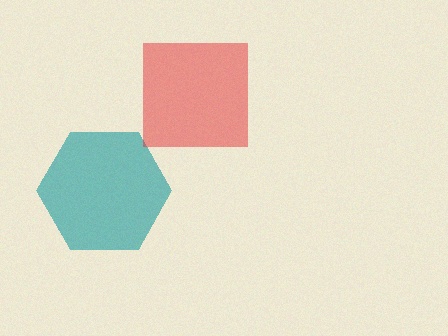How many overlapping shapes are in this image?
There are 2 overlapping shapes in the image.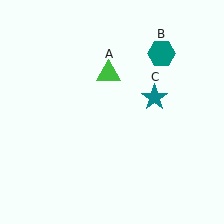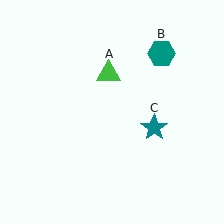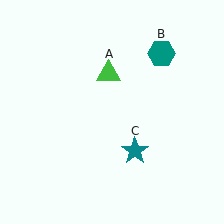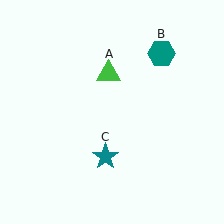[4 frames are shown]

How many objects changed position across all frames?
1 object changed position: teal star (object C).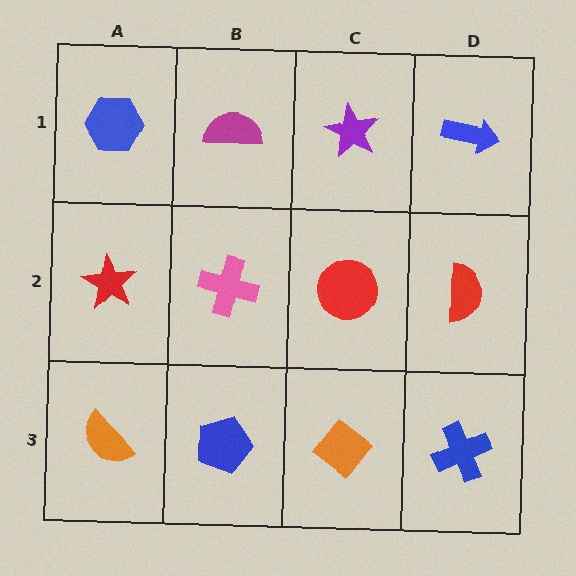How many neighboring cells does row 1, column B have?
3.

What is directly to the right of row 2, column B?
A red circle.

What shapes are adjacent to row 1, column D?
A red semicircle (row 2, column D), a purple star (row 1, column C).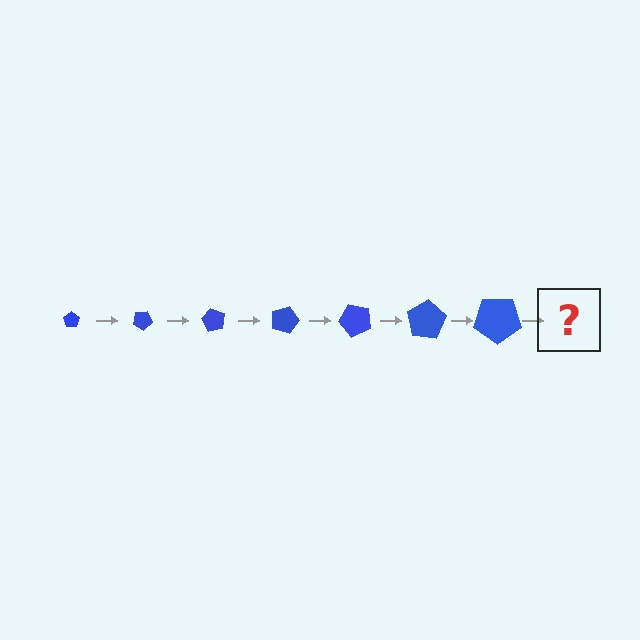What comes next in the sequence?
The next element should be a pentagon, larger than the previous one and rotated 210 degrees from the start.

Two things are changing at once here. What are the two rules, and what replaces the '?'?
The two rules are that the pentagon grows larger each step and it rotates 30 degrees each step. The '?' should be a pentagon, larger than the previous one and rotated 210 degrees from the start.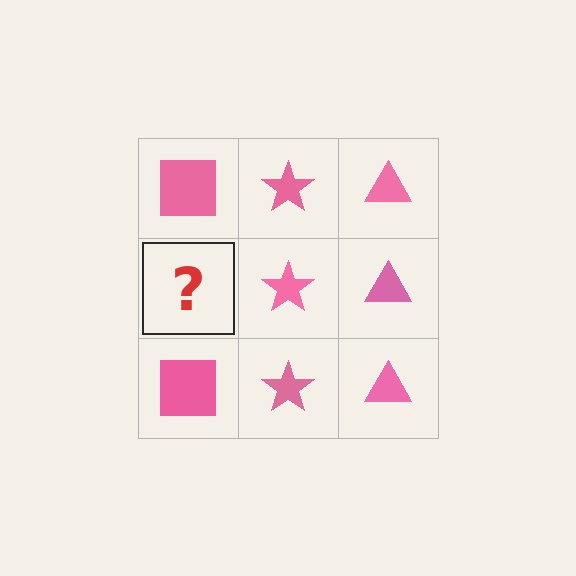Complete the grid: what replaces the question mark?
The question mark should be replaced with a pink square.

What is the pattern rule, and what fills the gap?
The rule is that each column has a consistent shape. The gap should be filled with a pink square.